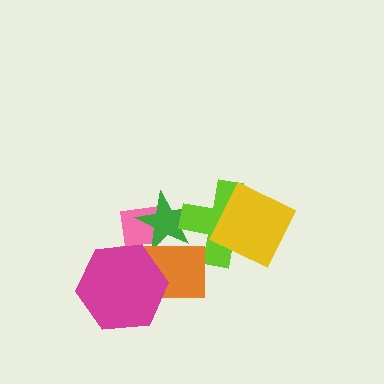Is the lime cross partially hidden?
Yes, it is partially covered by another shape.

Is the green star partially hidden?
Yes, it is partially covered by another shape.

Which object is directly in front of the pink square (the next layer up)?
The green star is directly in front of the pink square.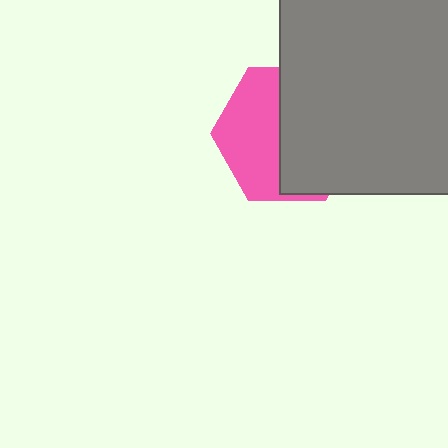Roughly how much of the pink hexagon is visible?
About half of it is visible (roughly 45%).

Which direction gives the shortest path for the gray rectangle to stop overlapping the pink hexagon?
Moving right gives the shortest separation.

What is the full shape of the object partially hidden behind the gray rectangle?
The partially hidden object is a pink hexagon.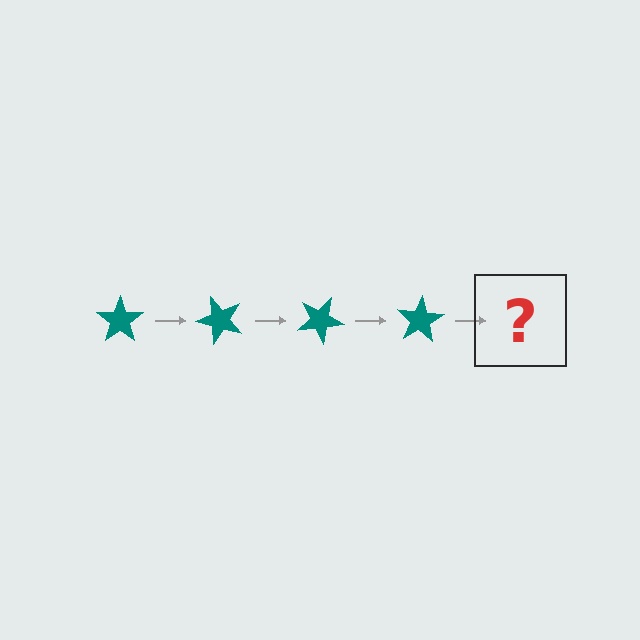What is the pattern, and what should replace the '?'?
The pattern is that the star rotates 50 degrees each step. The '?' should be a teal star rotated 200 degrees.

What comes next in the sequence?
The next element should be a teal star rotated 200 degrees.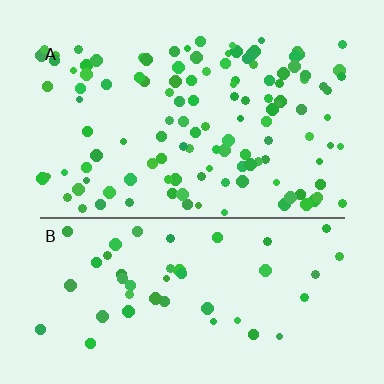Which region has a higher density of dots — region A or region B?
A (the top).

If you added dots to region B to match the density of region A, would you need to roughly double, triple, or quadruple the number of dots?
Approximately triple.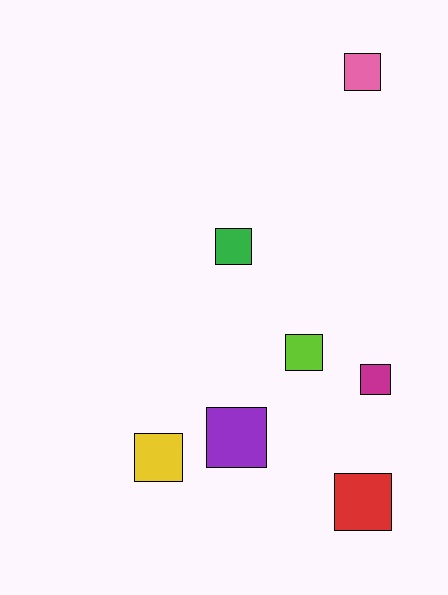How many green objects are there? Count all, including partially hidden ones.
There is 1 green object.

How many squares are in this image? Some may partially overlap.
There are 7 squares.